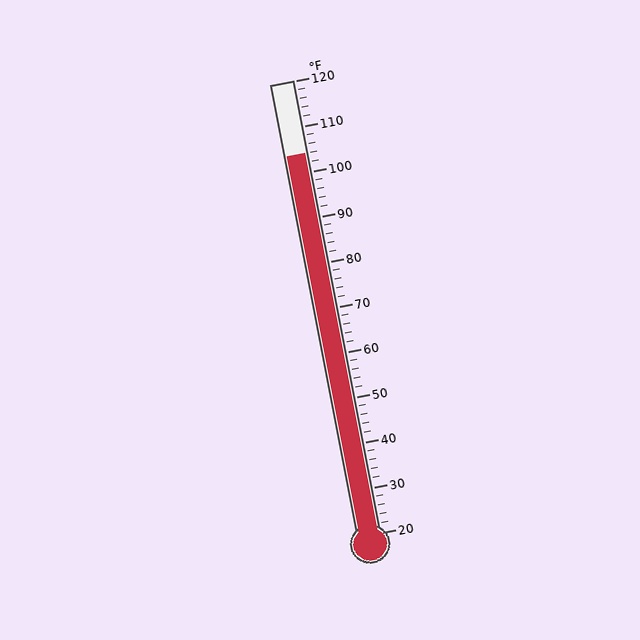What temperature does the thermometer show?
The thermometer shows approximately 104°F.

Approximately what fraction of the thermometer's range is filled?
The thermometer is filled to approximately 85% of its range.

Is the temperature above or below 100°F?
The temperature is above 100°F.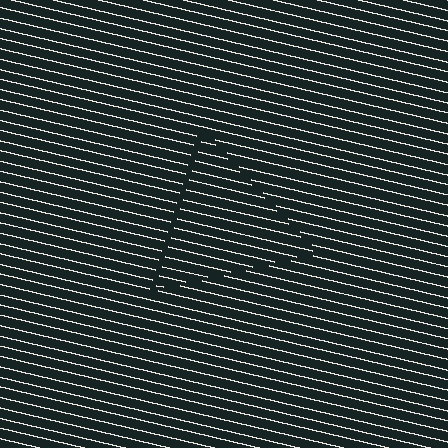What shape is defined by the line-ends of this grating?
An illusory triangle. The interior of the shape contains the same grating, shifted by half a period — the contour is defined by the phase discontinuity where line-ends from the inner and outer gratings abut.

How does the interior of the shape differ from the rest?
The interior of the shape contains the same grating, shifted by half a period — the contour is defined by the phase discontinuity where line-ends from the inner and outer gratings abut.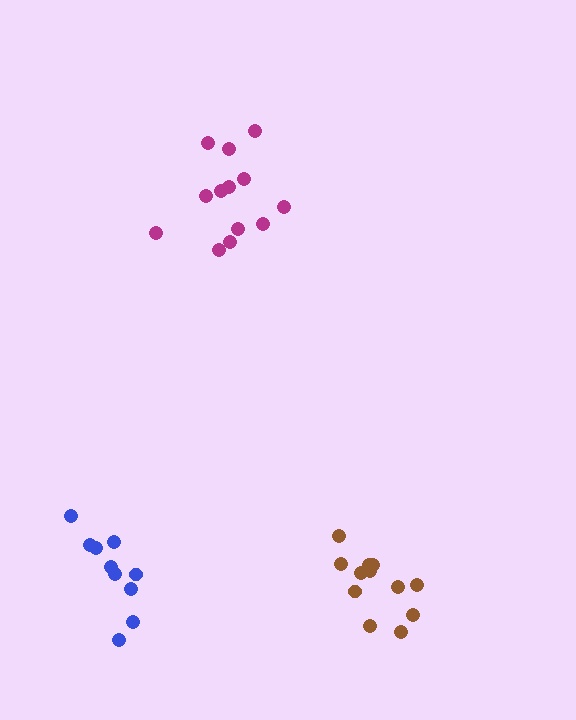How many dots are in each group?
Group 1: 10 dots, Group 2: 13 dots, Group 3: 13 dots (36 total).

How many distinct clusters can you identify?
There are 3 distinct clusters.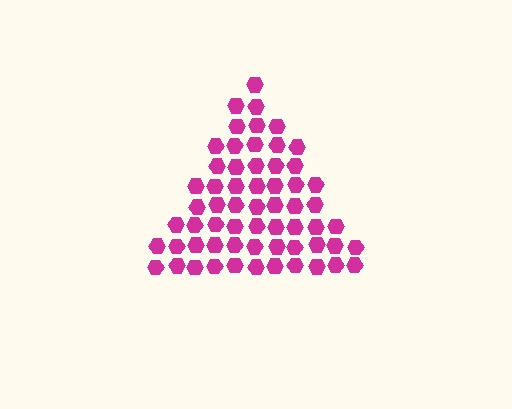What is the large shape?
The large shape is a triangle.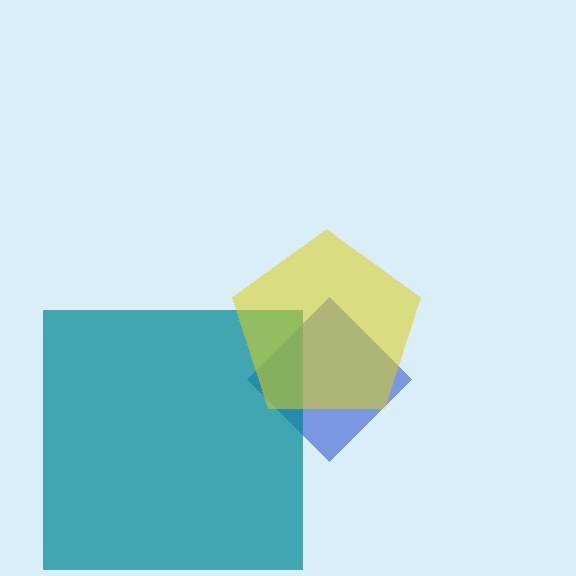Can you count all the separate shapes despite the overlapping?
Yes, there are 3 separate shapes.